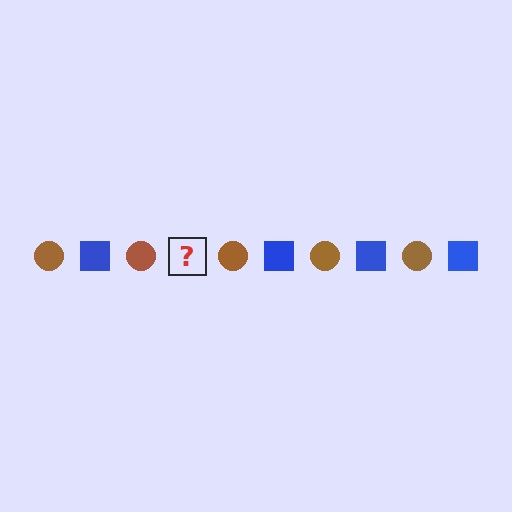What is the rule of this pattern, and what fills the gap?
The rule is that the pattern alternates between brown circle and blue square. The gap should be filled with a blue square.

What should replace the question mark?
The question mark should be replaced with a blue square.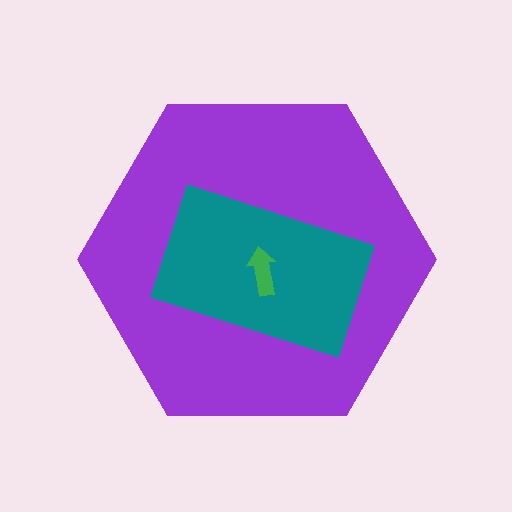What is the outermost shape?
The purple hexagon.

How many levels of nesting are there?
3.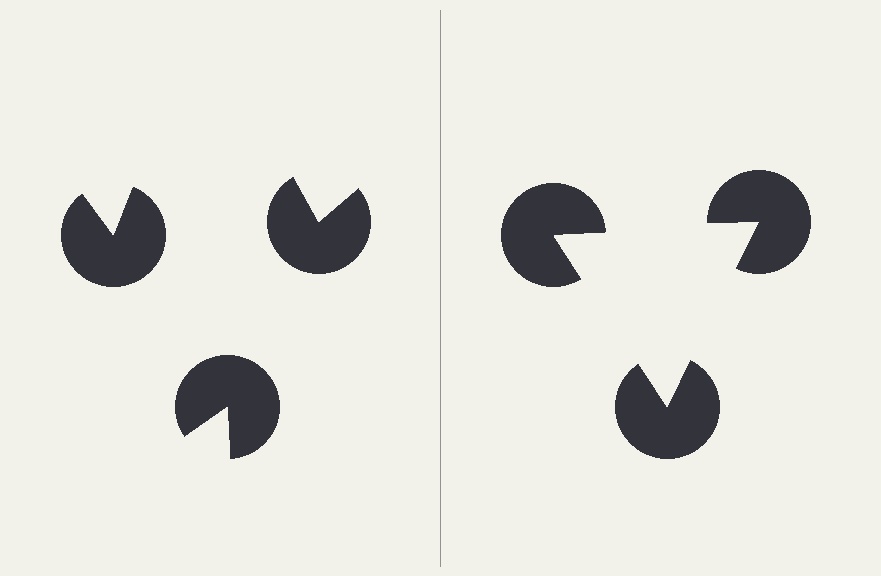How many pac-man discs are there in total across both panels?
6 — 3 on each side.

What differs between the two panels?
The pac-man discs are positioned identically on both sides; only the wedge orientations differ. On the right they align to a triangle; on the left they are misaligned.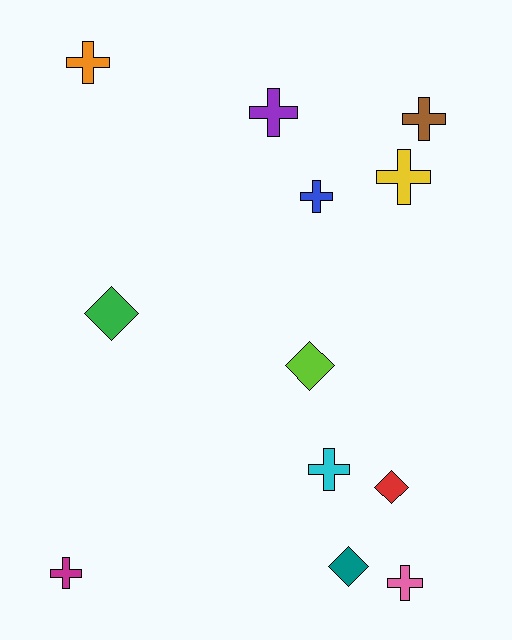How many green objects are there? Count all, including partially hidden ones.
There is 1 green object.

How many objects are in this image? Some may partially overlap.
There are 12 objects.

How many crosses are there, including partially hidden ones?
There are 8 crosses.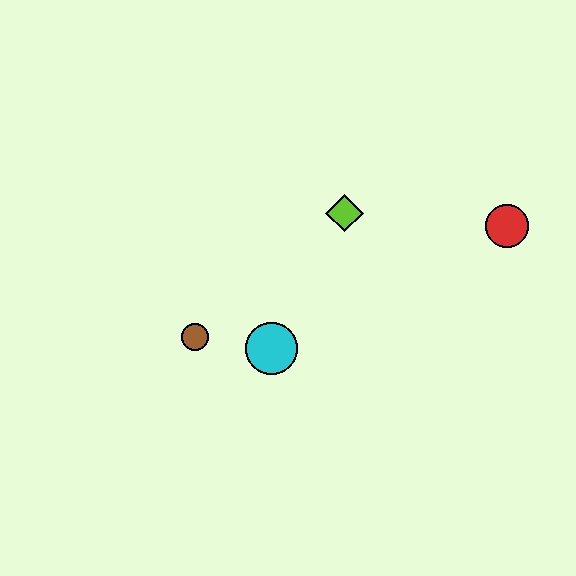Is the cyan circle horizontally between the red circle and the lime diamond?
No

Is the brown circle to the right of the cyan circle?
No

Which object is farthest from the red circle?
The brown circle is farthest from the red circle.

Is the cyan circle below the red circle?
Yes